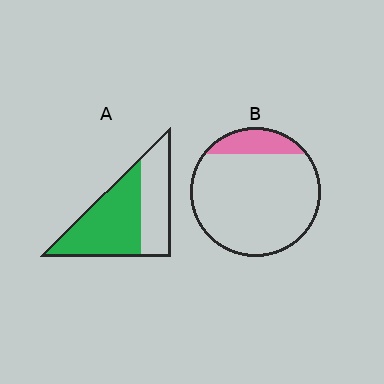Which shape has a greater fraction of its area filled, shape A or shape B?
Shape A.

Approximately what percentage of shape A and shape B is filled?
A is approximately 60% and B is approximately 15%.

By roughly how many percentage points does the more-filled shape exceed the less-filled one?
By roughly 45 percentage points (A over B).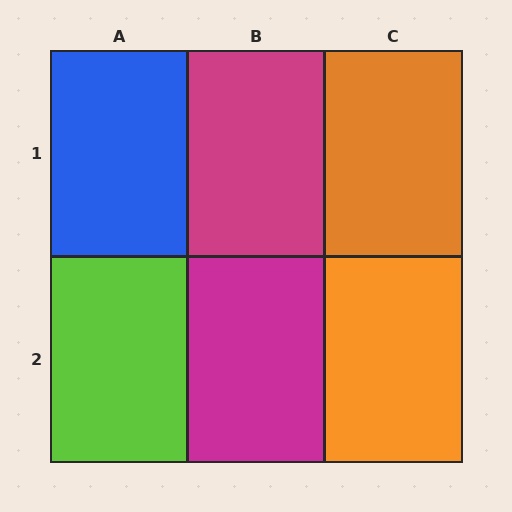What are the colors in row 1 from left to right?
Blue, magenta, orange.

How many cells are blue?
1 cell is blue.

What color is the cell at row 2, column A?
Lime.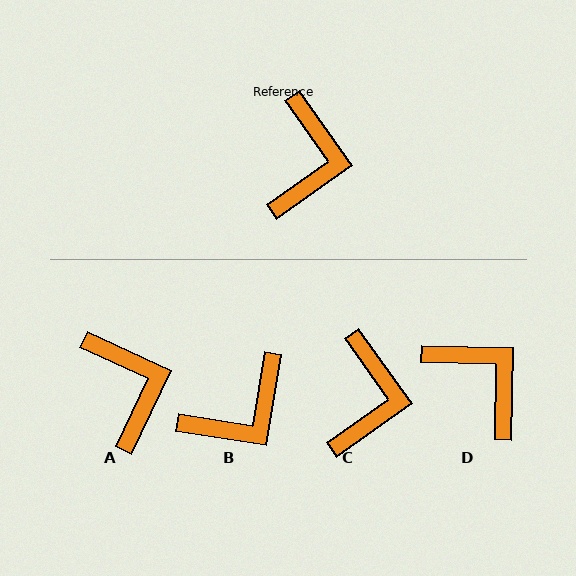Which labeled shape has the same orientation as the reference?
C.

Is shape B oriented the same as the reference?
No, it is off by about 44 degrees.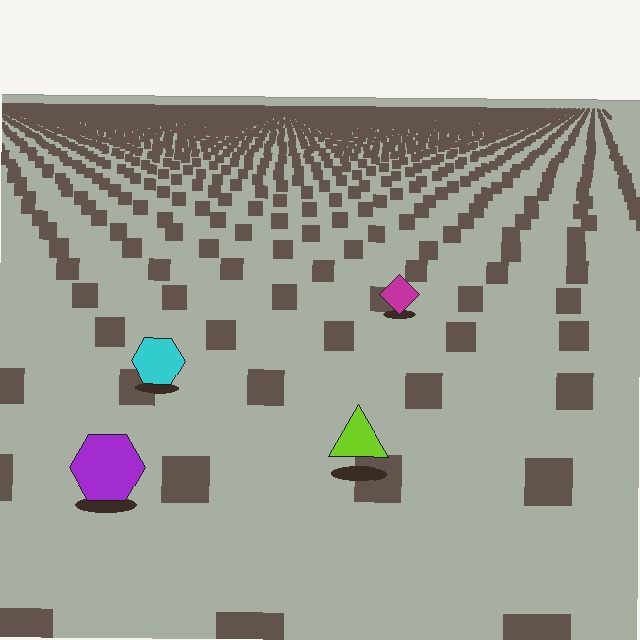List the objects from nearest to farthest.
From nearest to farthest: the purple hexagon, the lime triangle, the cyan hexagon, the magenta diamond.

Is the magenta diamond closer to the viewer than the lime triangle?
No. The lime triangle is closer — you can tell from the texture gradient: the ground texture is coarser near it.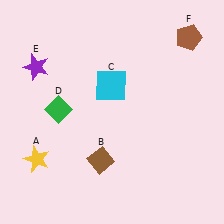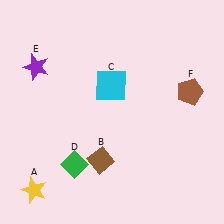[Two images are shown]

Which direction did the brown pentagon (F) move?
The brown pentagon (F) moved down.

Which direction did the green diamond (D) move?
The green diamond (D) moved down.